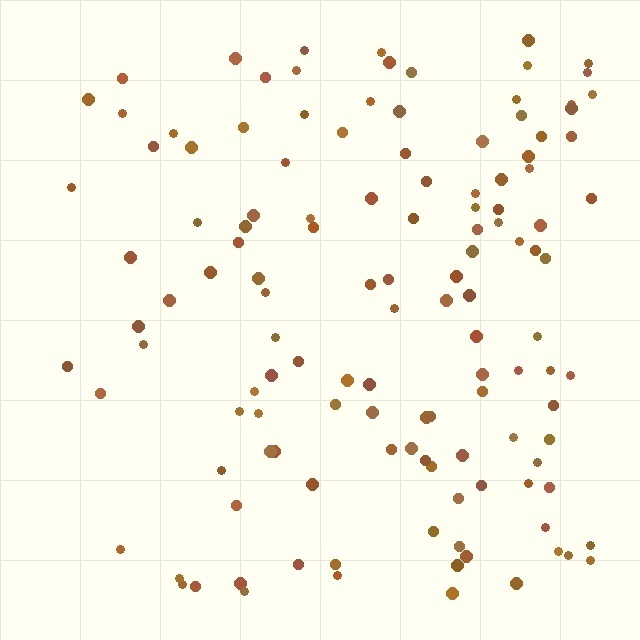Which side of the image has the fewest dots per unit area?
The left.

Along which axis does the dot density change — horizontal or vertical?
Horizontal.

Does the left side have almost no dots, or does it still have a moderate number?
Still a moderate number, just noticeably fewer than the right.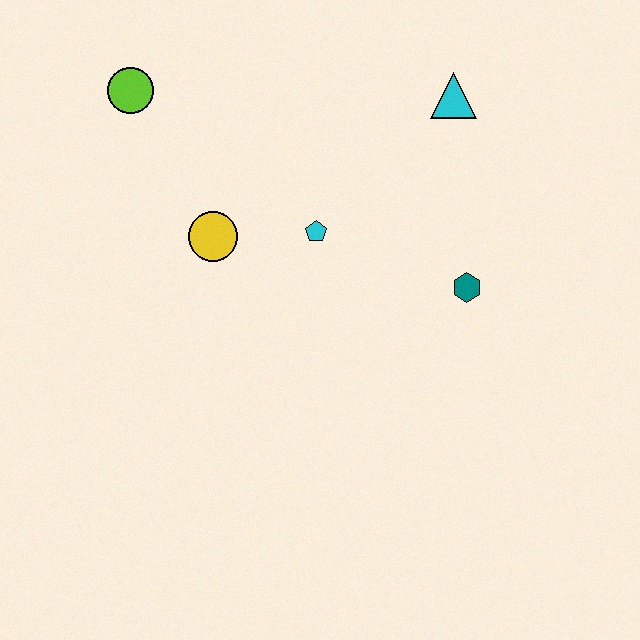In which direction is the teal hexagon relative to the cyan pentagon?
The teal hexagon is to the right of the cyan pentagon.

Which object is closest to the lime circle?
The yellow circle is closest to the lime circle.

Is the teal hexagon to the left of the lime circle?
No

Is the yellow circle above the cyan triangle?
No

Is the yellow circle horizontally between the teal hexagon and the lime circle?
Yes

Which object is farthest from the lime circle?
The teal hexagon is farthest from the lime circle.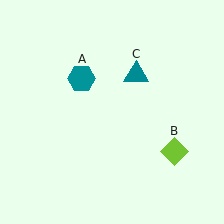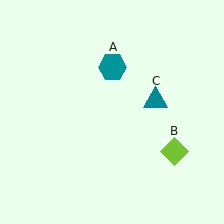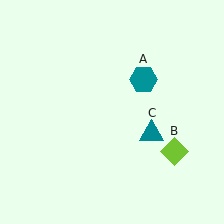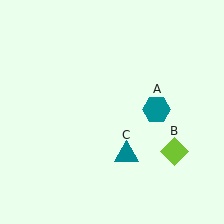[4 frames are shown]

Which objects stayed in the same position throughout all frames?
Lime diamond (object B) remained stationary.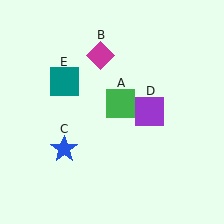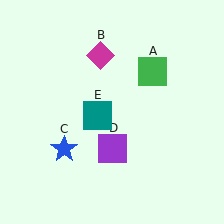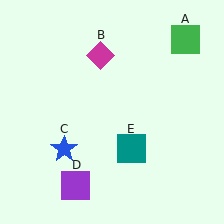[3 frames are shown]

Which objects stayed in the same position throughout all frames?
Magenta diamond (object B) and blue star (object C) remained stationary.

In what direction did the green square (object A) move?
The green square (object A) moved up and to the right.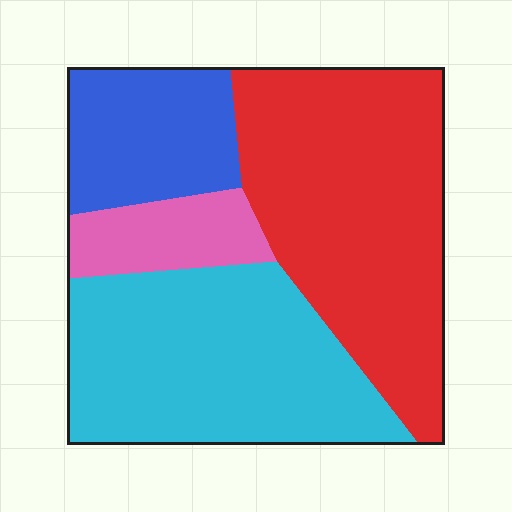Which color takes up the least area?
Pink, at roughly 10%.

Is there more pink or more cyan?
Cyan.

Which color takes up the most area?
Red, at roughly 40%.